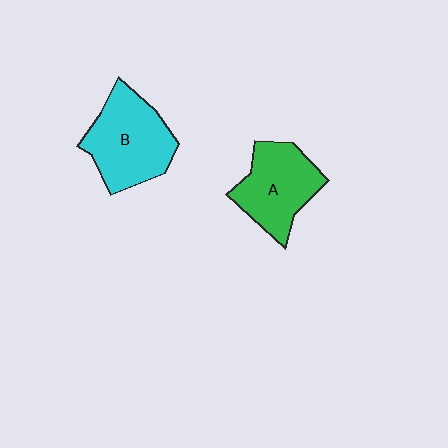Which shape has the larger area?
Shape B (cyan).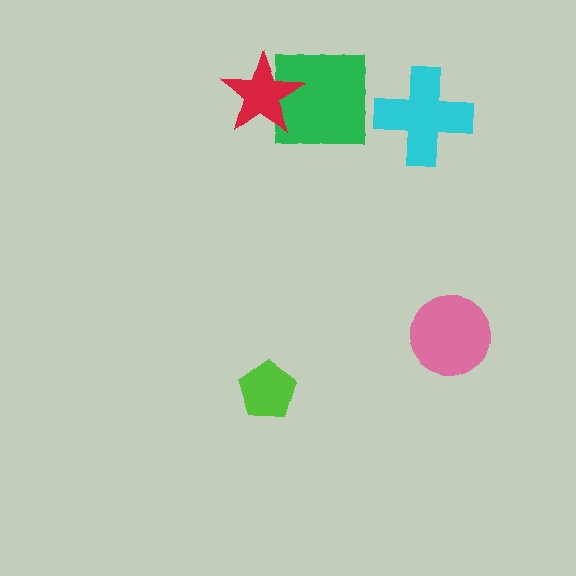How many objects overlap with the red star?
1 object overlaps with the red star.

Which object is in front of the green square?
The red star is in front of the green square.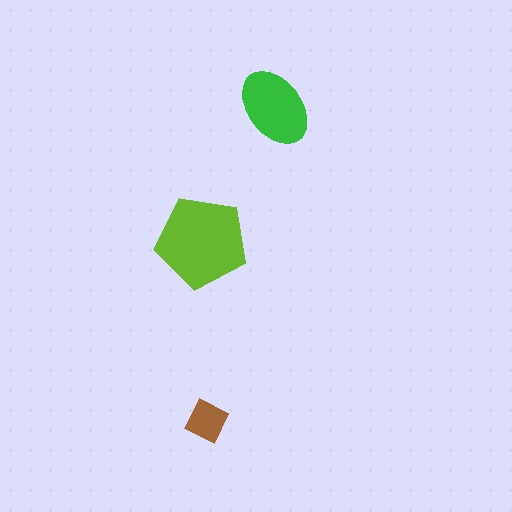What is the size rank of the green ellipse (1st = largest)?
2nd.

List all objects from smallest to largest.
The brown diamond, the green ellipse, the lime pentagon.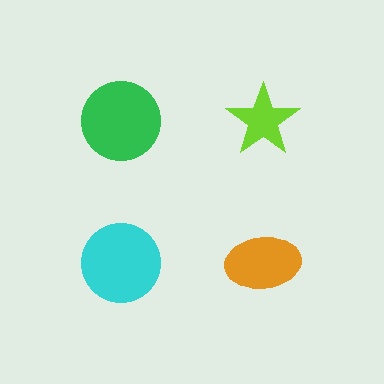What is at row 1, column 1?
A green circle.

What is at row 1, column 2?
A lime star.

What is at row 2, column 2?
An orange ellipse.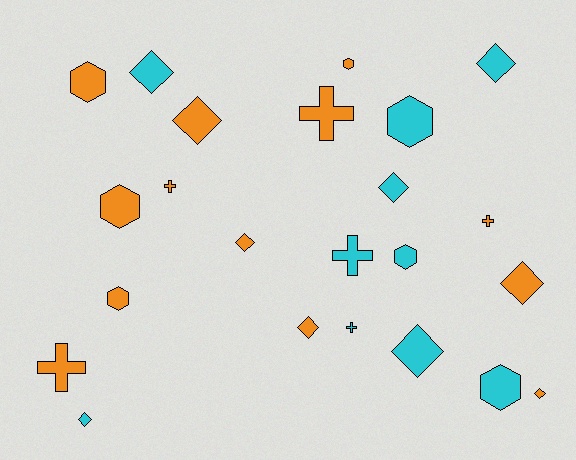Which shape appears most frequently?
Diamond, with 10 objects.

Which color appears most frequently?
Orange, with 13 objects.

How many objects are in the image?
There are 23 objects.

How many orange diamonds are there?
There are 5 orange diamonds.